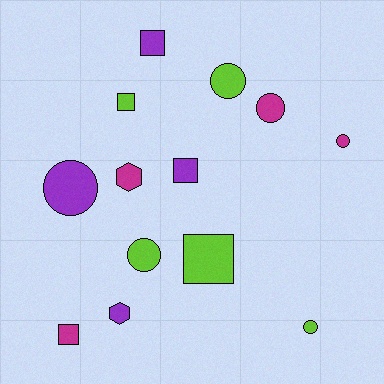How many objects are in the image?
There are 13 objects.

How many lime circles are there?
There are 3 lime circles.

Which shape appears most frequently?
Circle, with 6 objects.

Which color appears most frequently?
Lime, with 5 objects.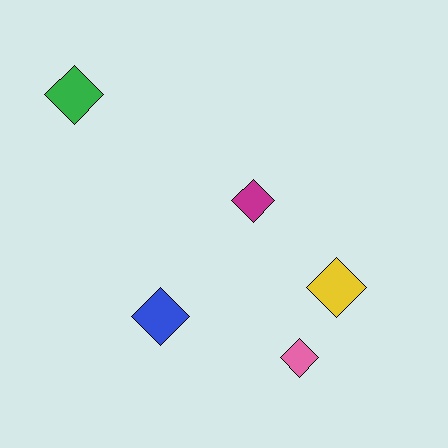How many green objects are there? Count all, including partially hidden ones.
There is 1 green object.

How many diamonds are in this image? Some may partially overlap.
There are 5 diamonds.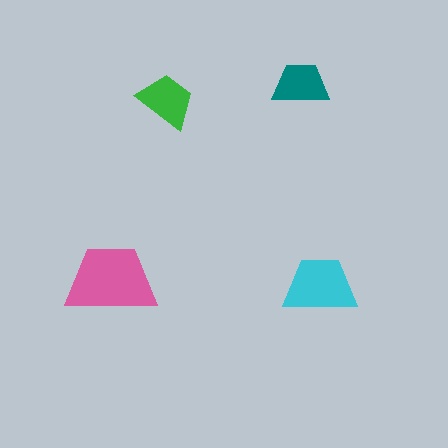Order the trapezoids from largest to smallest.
the pink one, the cyan one, the green one, the teal one.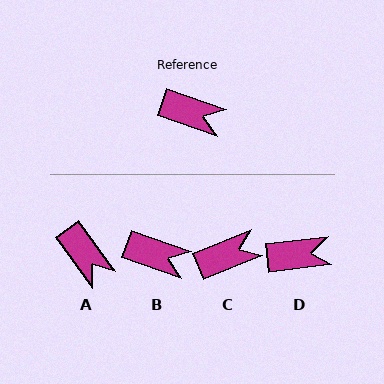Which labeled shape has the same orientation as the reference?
B.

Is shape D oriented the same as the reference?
No, it is off by about 26 degrees.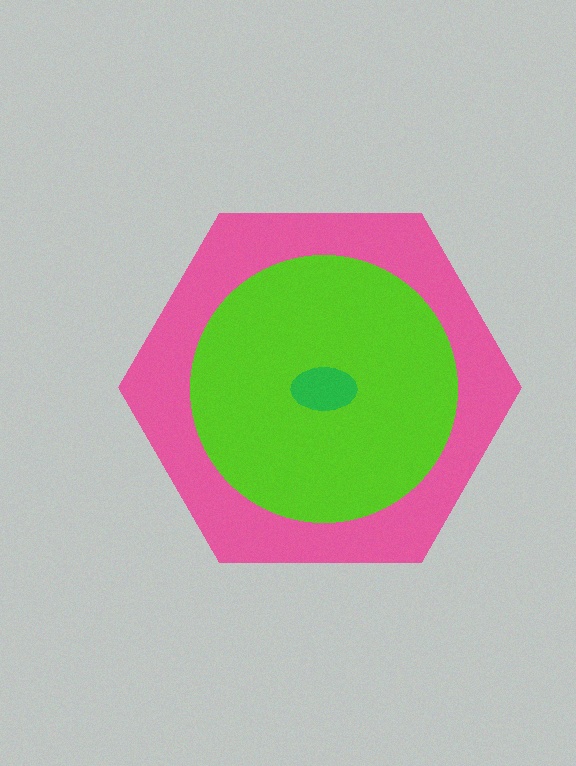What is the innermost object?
The green ellipse.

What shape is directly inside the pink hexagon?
The lime circle.